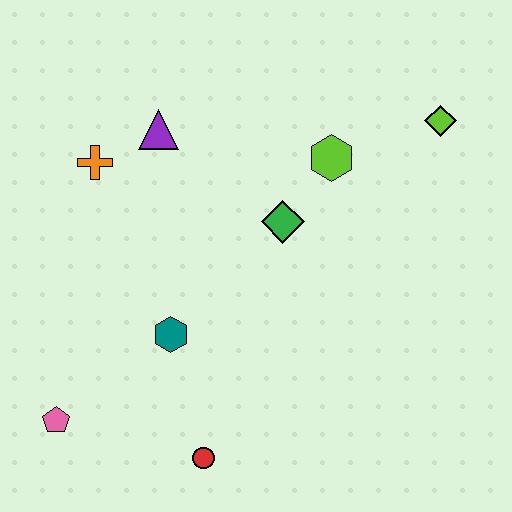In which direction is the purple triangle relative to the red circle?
The purple triangle is above the red circle.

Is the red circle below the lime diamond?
Yes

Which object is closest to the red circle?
The teal hexagon is closest to the red circle.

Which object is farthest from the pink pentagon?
The lime diamond is farthest from the pink pentagon.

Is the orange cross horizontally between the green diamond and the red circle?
No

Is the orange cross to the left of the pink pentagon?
No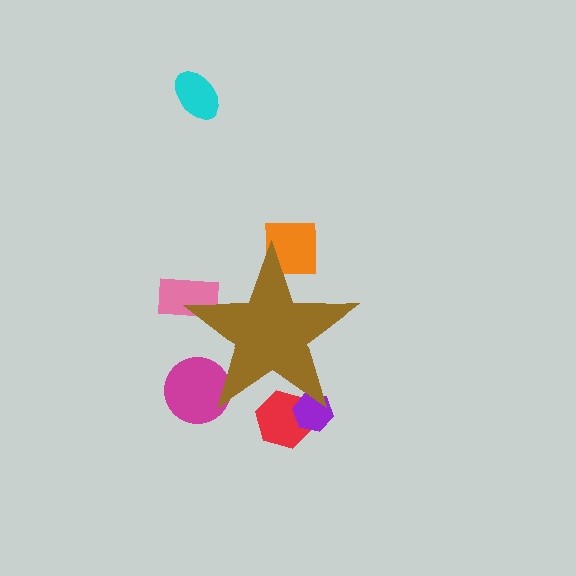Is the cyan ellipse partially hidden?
No, the cyan ellipse is fully visible.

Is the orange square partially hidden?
Yes, the orange square is partially hidden behind the brown star.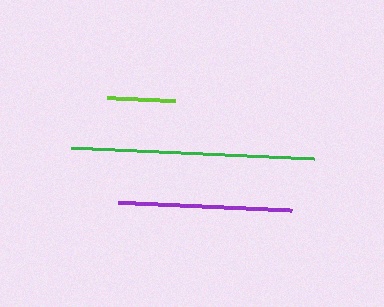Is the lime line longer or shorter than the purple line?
The purple line is longer than the lime line.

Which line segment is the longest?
The green line is the longest at approximately 243 pixels.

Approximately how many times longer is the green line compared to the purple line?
The green line is approximately 1.4 times the length of the purple line.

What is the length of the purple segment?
The purple segment is approximately 174 pixels long.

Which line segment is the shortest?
The lime line is the shortest at approximately 68 pixels.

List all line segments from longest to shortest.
From longest to shortest: green, purple, lime.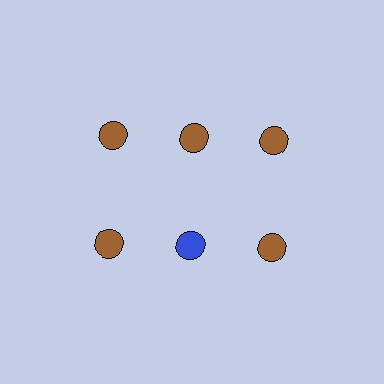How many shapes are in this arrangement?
There are 6 shapes arranged in a grid pattern.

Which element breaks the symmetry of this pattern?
The blue circle in the second row, second from left column breaks the symmetry. All other shapes are brown circles.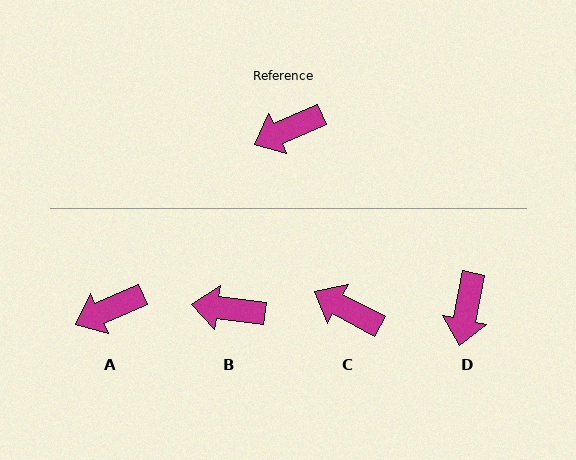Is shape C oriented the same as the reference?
No, it is off by about 52 degrees.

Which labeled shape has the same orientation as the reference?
A.